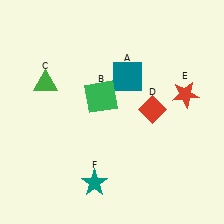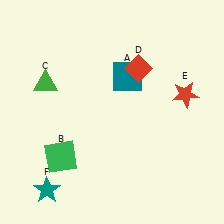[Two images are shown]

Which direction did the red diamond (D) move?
The red diamond (D) moved up.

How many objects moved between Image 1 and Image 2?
3 objects moved between the two images.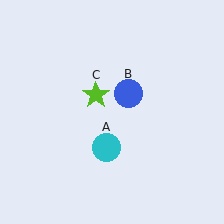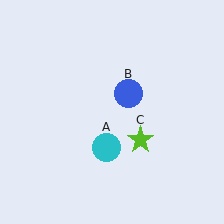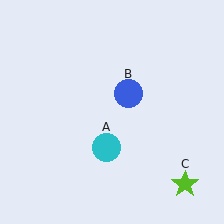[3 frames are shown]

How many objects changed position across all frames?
1 object changed position: lime star (object C).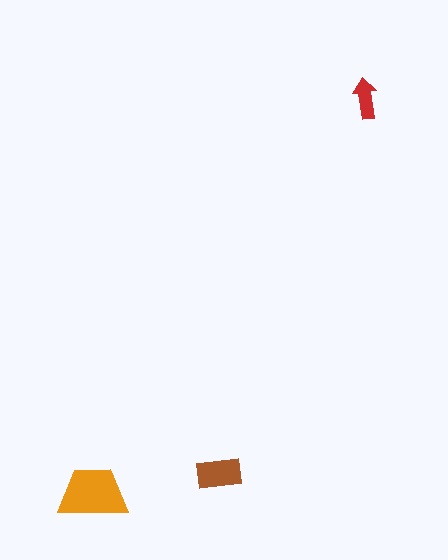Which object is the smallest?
The red arrow.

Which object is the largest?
The orange trapezoid.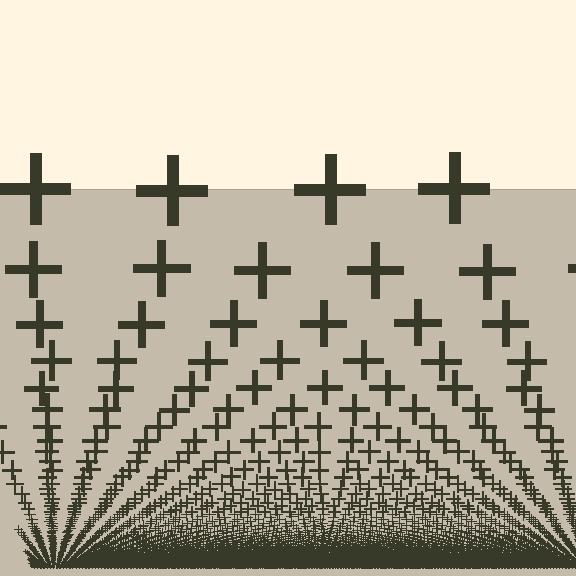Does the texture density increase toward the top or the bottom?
Density increases toward the bottom.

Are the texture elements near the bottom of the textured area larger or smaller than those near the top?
Smaller. The gradient is inverted — elements near the bottom are smaller and denser.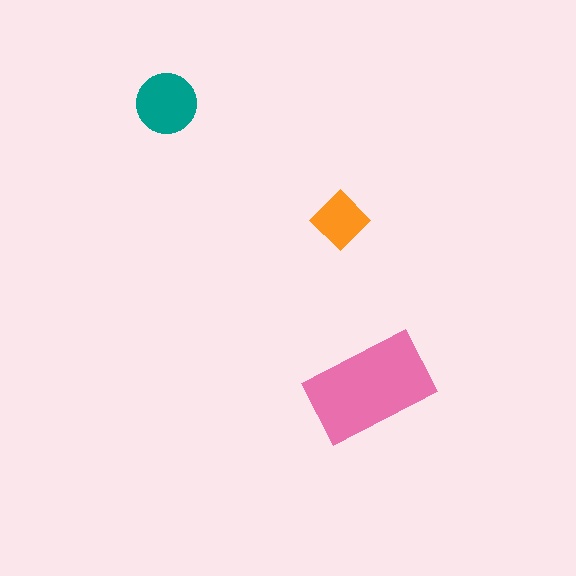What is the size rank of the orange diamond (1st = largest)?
3rd.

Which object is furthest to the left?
The teal circle is leftmost.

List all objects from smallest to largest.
The orange diamond, the teal circle, the pink rectangle.